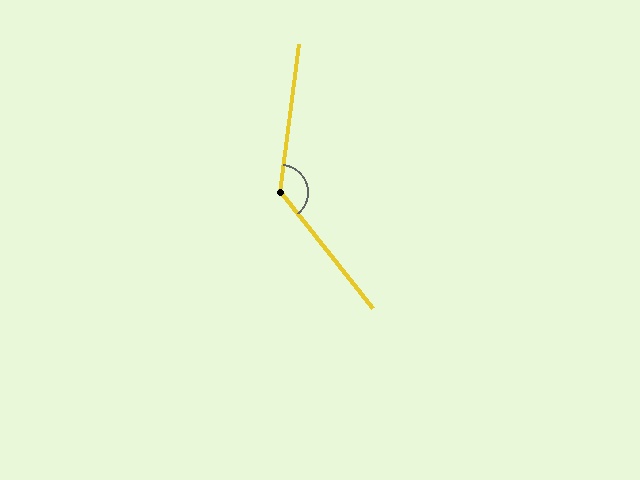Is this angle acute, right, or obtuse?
It is obtuse.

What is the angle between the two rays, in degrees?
Approximately 134 degrees.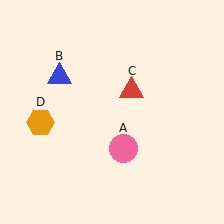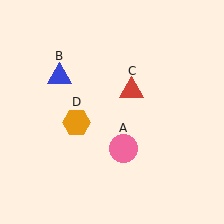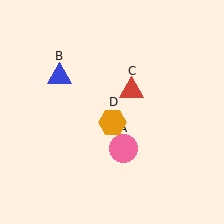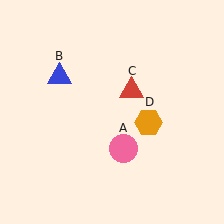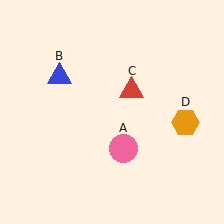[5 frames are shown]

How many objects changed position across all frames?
1 object changed position: orange hexagon (object D).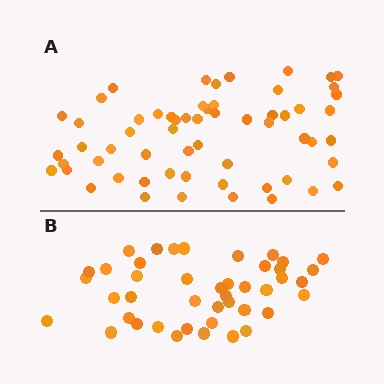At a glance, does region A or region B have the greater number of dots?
Region A (the top region) has more dots.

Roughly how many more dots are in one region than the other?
Region A has approximately 15 more dots than region B.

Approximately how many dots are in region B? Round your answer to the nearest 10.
About 40 dots. (The exact count is 43, which rounds to 40.)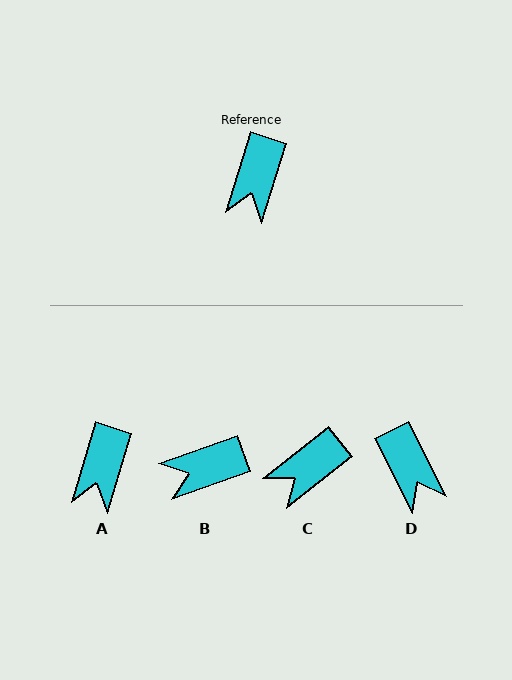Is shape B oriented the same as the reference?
No, it is off by about 53 degrees.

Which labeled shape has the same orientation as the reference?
A.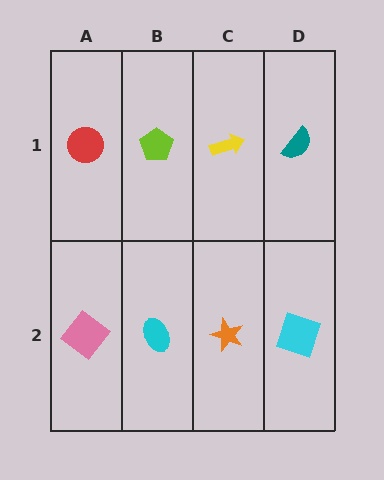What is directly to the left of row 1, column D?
A yellow arrow.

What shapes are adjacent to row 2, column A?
A red circle (row 1, column A), a cyan ellipse (row 2, column B).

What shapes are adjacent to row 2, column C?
A yellow arrow (row 1, column C), a cyan ellipse (row 2, column B), a cyan square (row 2, column D).